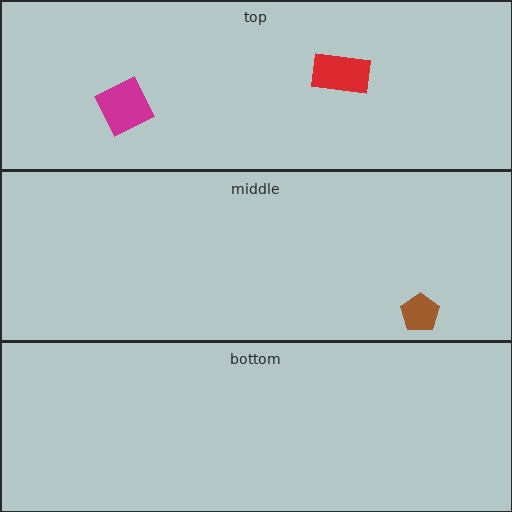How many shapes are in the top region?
2.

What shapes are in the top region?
The magenta square, the red rectangle.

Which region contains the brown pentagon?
The middle region.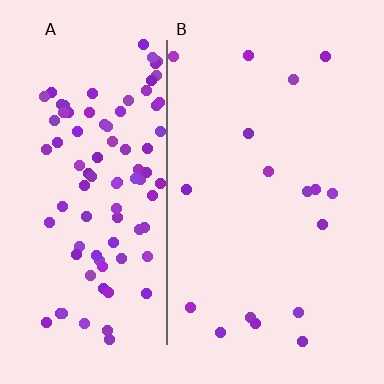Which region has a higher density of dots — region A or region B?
A (the left).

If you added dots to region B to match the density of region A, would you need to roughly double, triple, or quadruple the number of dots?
Approximately quadruple.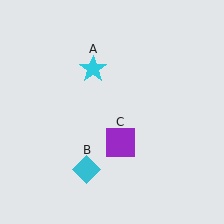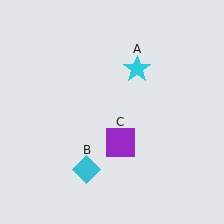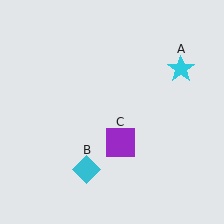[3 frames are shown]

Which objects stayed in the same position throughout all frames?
Cyan diamond (object B) and purple square (object C) remained stationary.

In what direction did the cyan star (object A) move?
The cyan star (object A) moved right.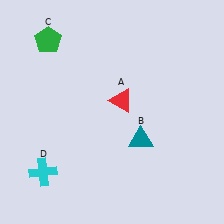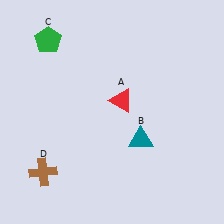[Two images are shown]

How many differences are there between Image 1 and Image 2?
There is 1 difference between the two images.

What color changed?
The cross (D) changed from cyan in Image 1 to brown in Image 2.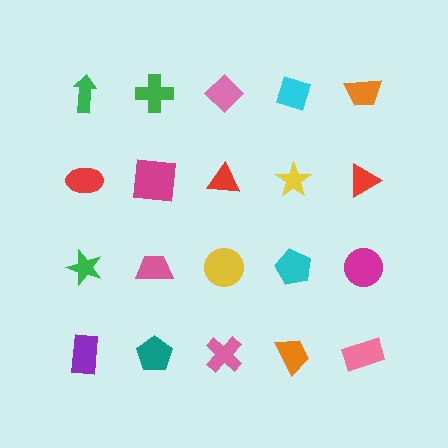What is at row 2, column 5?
A red triangle.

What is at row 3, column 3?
A yellow circle.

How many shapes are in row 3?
5 shapes.